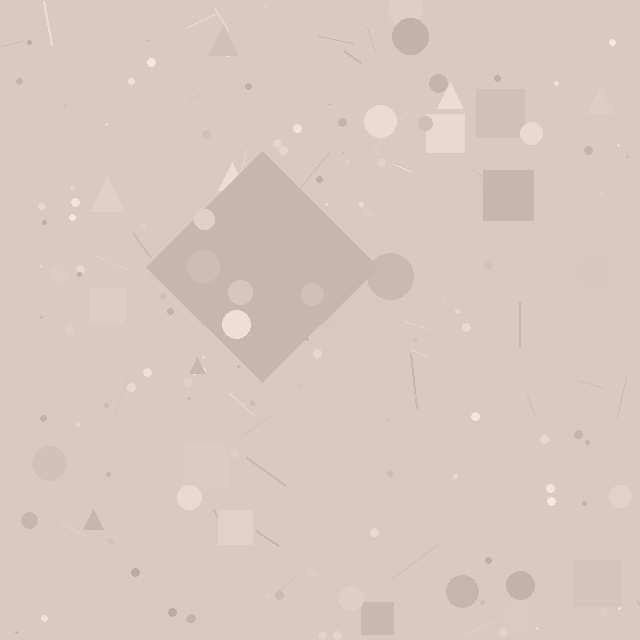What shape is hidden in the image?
A diamond is hidden in the image.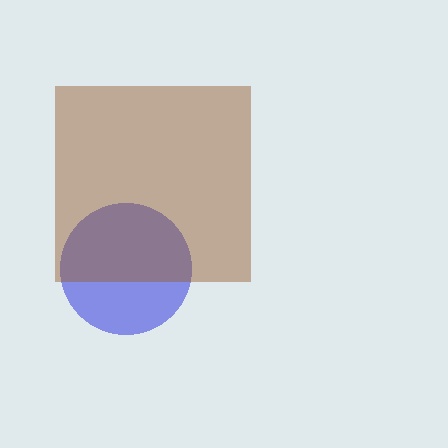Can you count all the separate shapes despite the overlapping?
Yes, there are 2 separate shapes.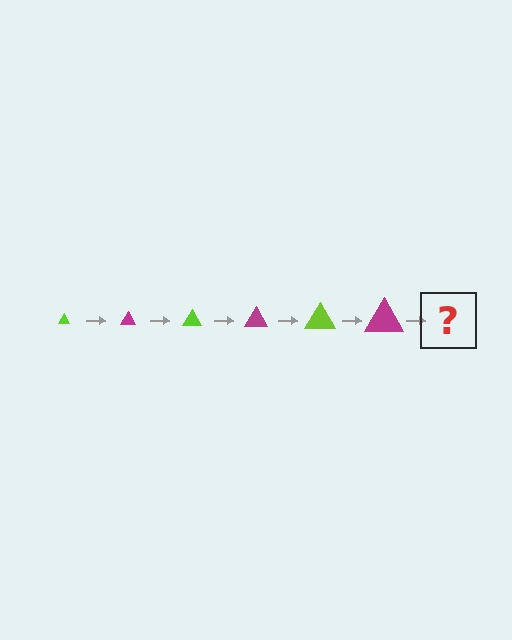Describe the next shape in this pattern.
It should be a lime triangle, larger than the previous one.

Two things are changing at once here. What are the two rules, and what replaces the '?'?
The two rules are that the triangle grows larger each step and the color cycles through lime and magenta. The '?' should be a lime triangle, larger than the previous one.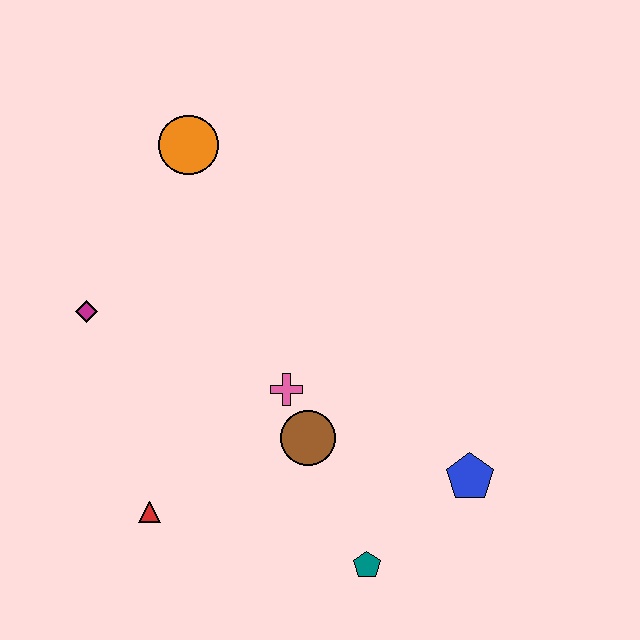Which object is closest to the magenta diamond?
The orange circle is closest to the magenta diamond.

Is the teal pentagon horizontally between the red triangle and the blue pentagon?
Yes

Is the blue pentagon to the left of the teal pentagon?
No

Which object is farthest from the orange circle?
The teal pentagon is farthest from the orange circle.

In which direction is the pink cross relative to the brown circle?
The pink cross is above the brown circle.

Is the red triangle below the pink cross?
Yes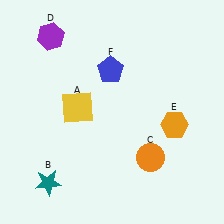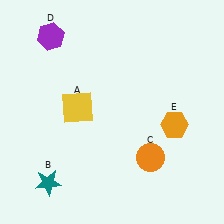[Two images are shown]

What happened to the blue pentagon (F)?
The blue pentagon (F) was removed in Image 2. It was in the top-left area of Image 1.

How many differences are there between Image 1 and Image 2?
There is 1 difference between the two images.